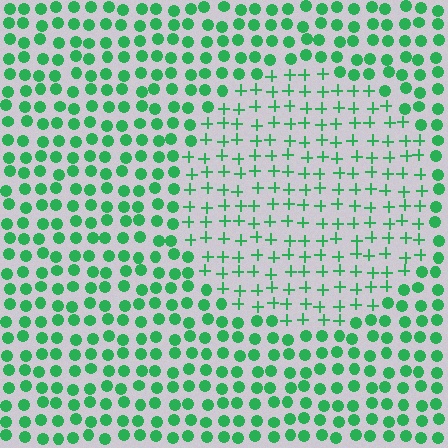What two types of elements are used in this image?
The image uses plus signs inside the circle region and circles outside it.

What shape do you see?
I see a circle.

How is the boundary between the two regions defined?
The boundary is defined by a change in element shape: plus signs inside vs. circles outside. All elements share the same color and spacing.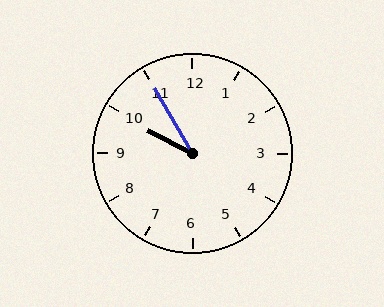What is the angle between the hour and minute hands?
Approximately 32 degrees.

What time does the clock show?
9:55.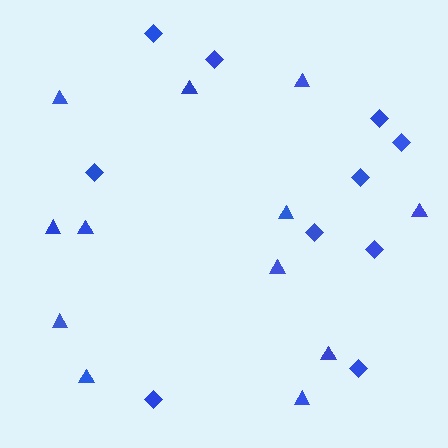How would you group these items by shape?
There are 2 groups: one group of triangles (12) and one group of diamonds (10).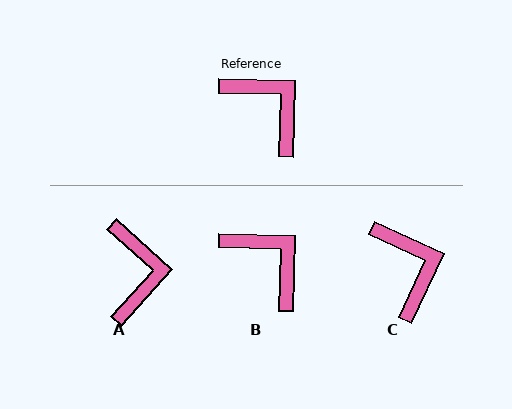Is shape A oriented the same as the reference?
No, it is off by about 41 degrees.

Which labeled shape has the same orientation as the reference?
B.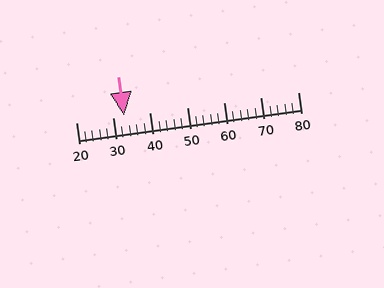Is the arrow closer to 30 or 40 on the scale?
The arrow is closer to 30.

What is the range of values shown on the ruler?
The ruler shows values from 20 to 80.